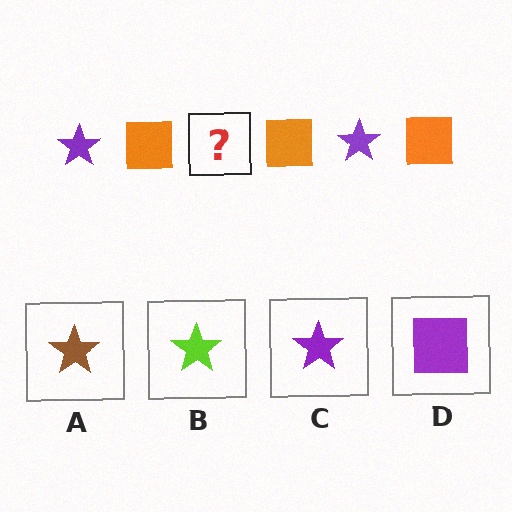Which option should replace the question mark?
Option C.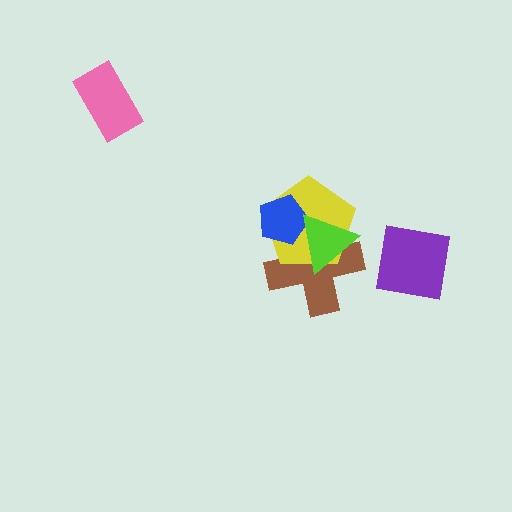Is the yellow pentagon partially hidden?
Yes, it is partially covered by another shape.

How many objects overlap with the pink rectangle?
0 objects overlap with the pink rectangle.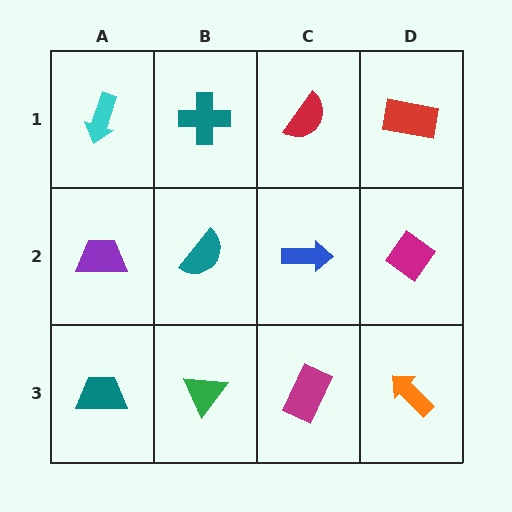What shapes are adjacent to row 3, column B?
A teal semicircle (row 2, column B), a teal trapezoid (row 3, column A), a magenta rectangle (row 3, column C).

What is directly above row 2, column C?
A red semicircle.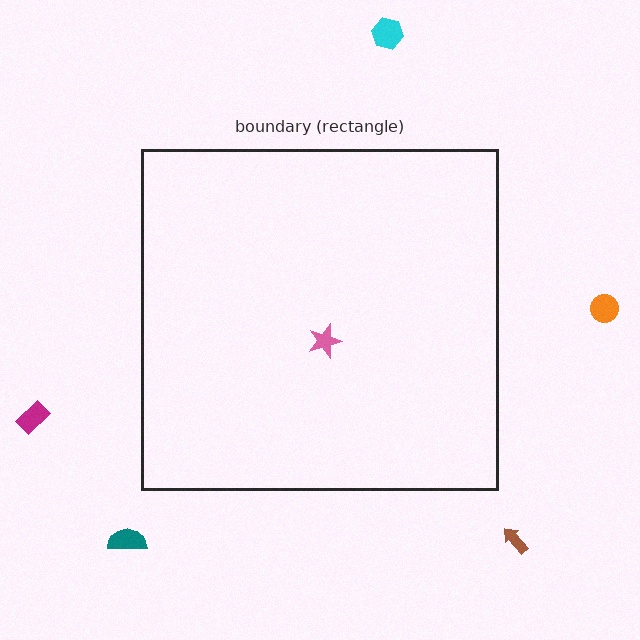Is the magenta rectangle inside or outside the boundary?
Outside.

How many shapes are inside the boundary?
1 inside, 5 outside.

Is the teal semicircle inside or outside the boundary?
Outside.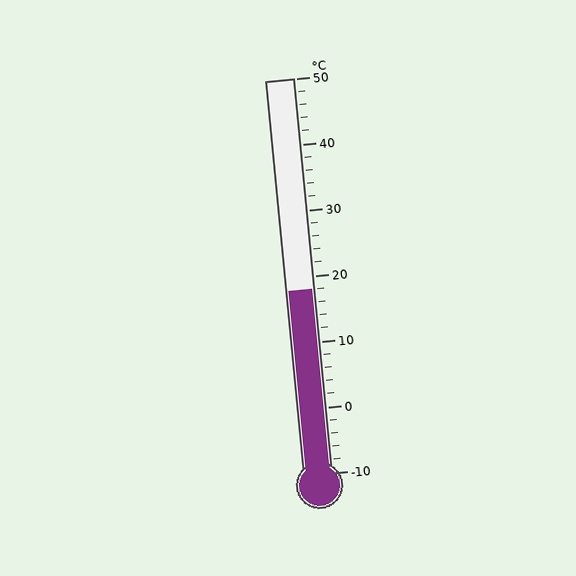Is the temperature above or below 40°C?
The temperature is below 40°C.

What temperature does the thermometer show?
The thermometer shows approximately 18°C.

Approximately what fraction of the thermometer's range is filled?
The thermometer is filled to approximately 45% of its range.